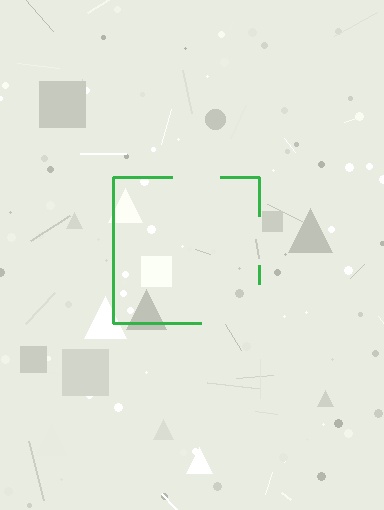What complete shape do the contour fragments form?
The contour fragments form a square.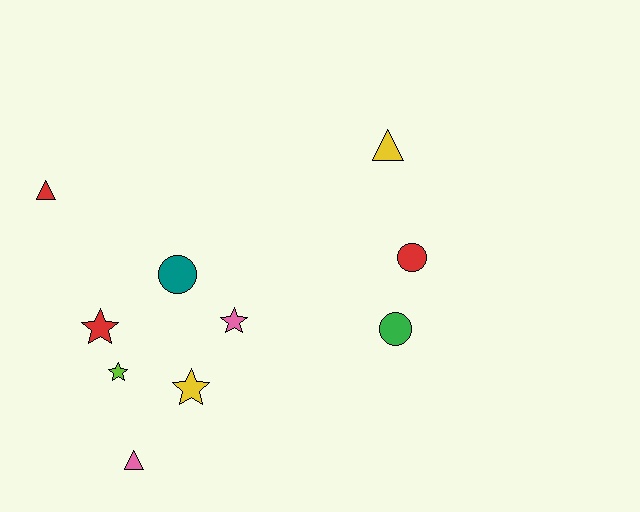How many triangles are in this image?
There are 3 triangles.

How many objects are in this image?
There are 10 objects.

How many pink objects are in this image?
There are 2 pink objects.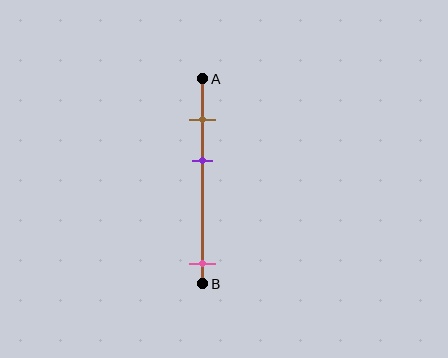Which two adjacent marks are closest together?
The brown and purple marks are the closest adjacent pair.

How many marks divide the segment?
There are 3 marks dividing the segment.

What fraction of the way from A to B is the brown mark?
The brown mark is approximately 20% (0.2) of the way from A to B.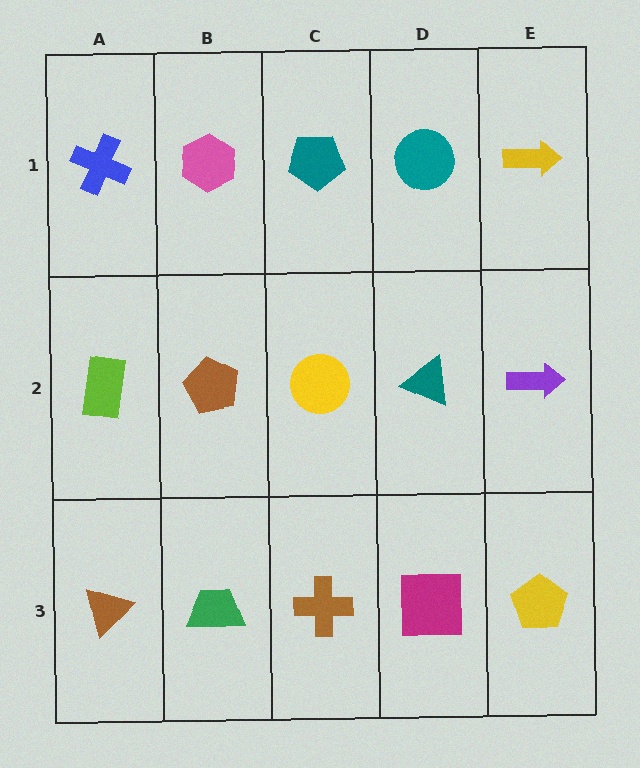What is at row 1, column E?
A yellow arrow.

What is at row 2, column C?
A yellow circle.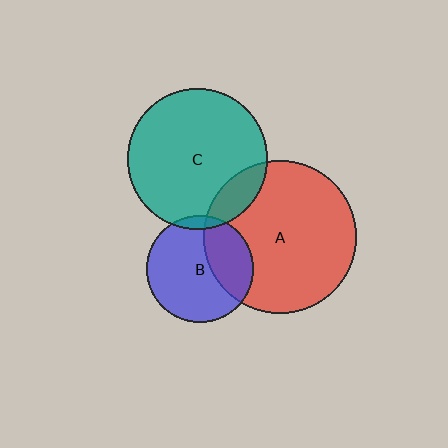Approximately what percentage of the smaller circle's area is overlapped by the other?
Approximately 30%.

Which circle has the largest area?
Circle A (red).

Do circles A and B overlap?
Yes.